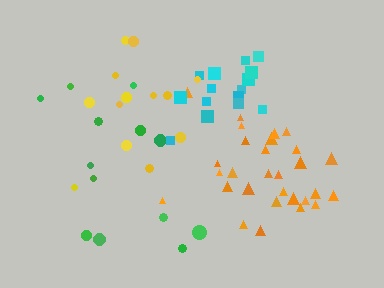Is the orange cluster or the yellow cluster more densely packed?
Orange.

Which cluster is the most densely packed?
Cyan.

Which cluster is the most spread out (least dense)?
Green.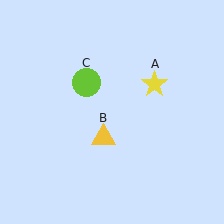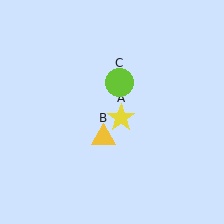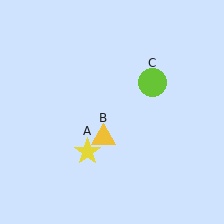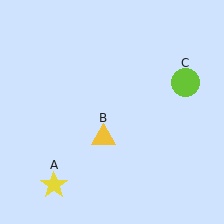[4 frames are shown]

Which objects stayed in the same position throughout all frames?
Yellow triangle (object B) remained stationary.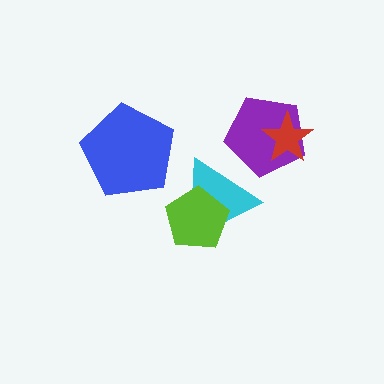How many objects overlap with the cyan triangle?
2 objects overlap with the cyan triangle.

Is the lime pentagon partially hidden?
No, no other shape covers it.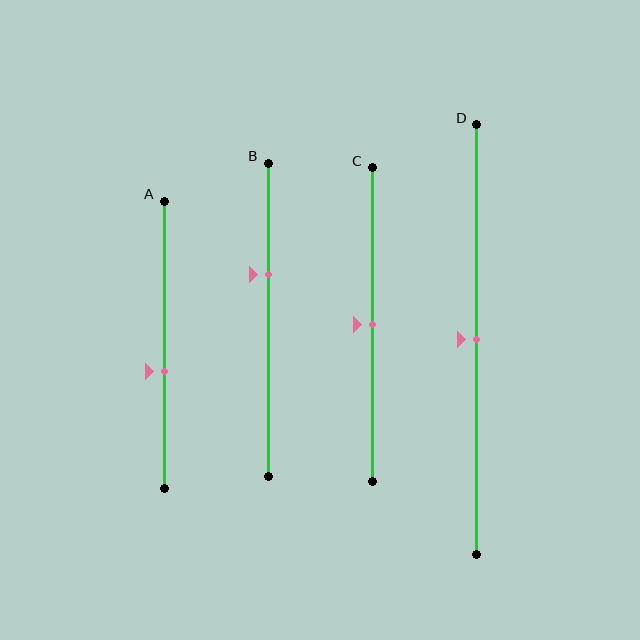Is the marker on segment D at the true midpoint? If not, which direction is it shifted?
Yes, the marker on segment D is at the true midpoint.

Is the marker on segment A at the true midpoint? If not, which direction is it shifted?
No, the marker on segment A is shifted downward by about 9% of the segment length.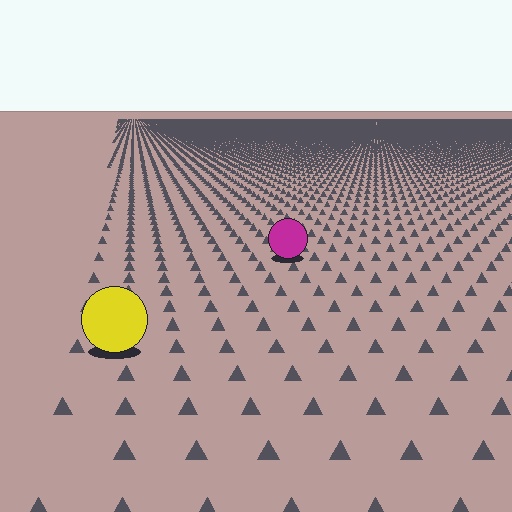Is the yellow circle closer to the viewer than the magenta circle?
Yes. The yellow circle is closer — you can tell from the texture gradient: the ground texture is coarser near it.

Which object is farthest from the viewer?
The magenta circle is farthest from the viewer. It appears smaller and the ground texture around it is denser.